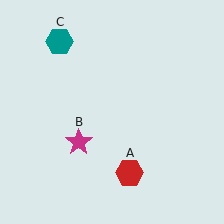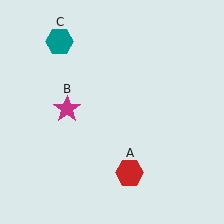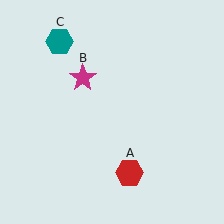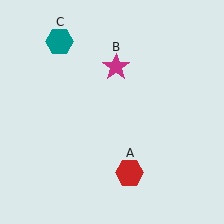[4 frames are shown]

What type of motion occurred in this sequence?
The magenta star (object B) rotated clockwise around the center of the scene.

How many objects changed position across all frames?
1 object changed position: magenta star (object B).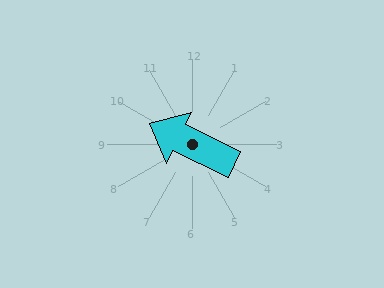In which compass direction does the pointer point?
Northwest.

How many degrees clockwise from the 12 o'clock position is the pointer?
Approximately 296 degrees.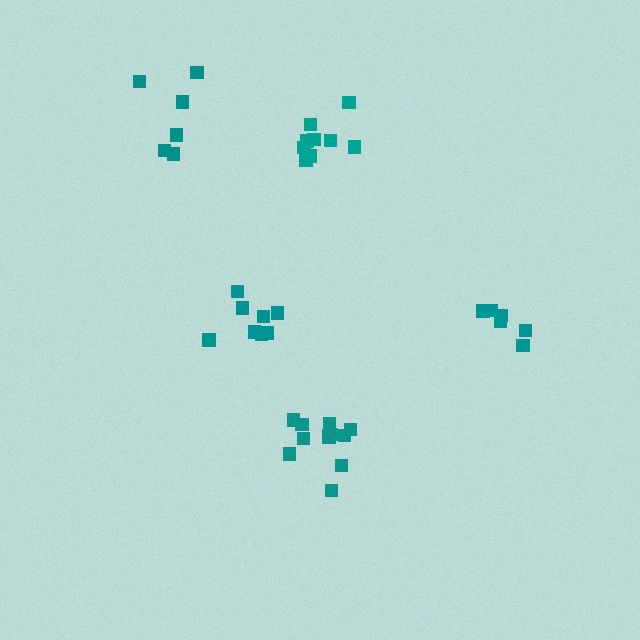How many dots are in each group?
Group 1: 9 dots, Group 2: 6 dots, Group 3: 8 dots, Group 4: 12 dots, Group 5: 6 dots (41 total).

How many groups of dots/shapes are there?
There are 5 groups.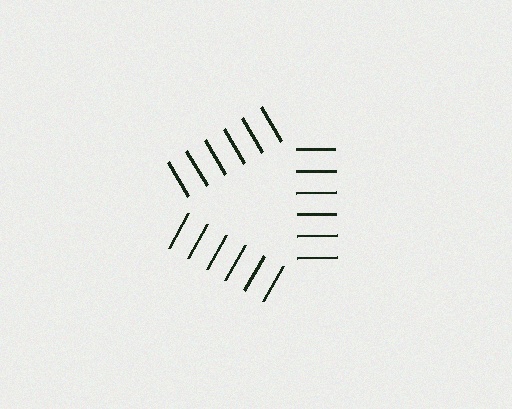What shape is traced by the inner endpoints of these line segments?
An illusory triangle — the line segments terminate on its edges but no continuous stroke is drawn.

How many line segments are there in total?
18 — 6 along each of the 3 edges.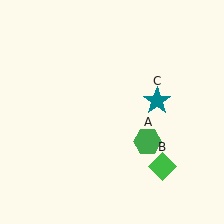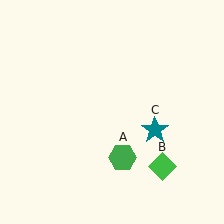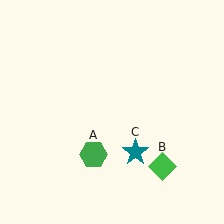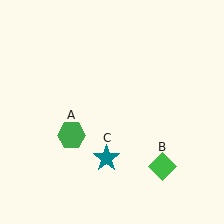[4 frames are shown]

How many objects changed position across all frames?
2 objects changed position: green hexagon (object A), teal star (object C).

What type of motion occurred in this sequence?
The green hexagon (object A), teal star (object C) rotated clockwise around the center of the scene.